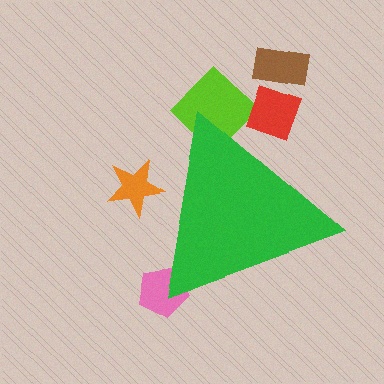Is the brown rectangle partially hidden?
No, the brown rectangle is fully visible.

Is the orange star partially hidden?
Yes, the orange star is partially hidden behind the green triangle.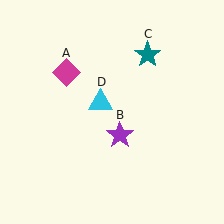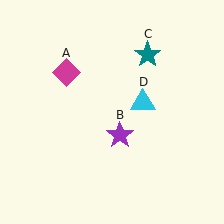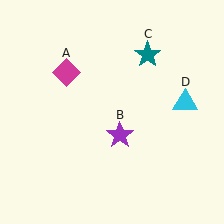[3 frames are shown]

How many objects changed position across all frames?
1 object changed position: cyan triangle (object D).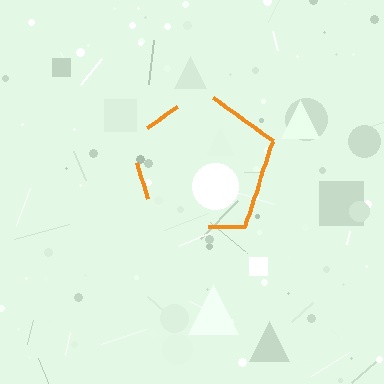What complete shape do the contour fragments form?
The contour fragments form a pentagon.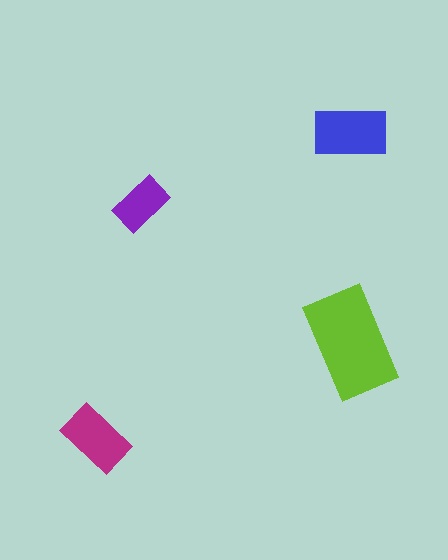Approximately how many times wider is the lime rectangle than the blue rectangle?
About 1.5 times wider.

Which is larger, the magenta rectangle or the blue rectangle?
The blue one.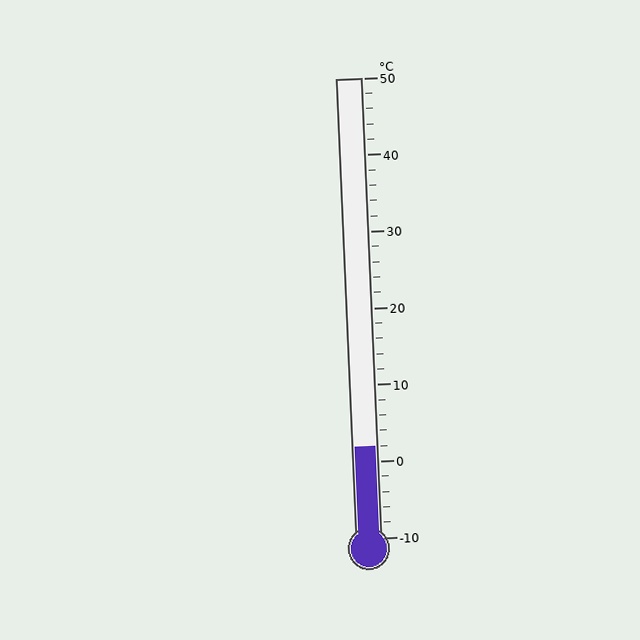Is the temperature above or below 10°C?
The temperature is below 10°C.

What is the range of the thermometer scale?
The thermometer scale ranges from -10°C to 50°C.